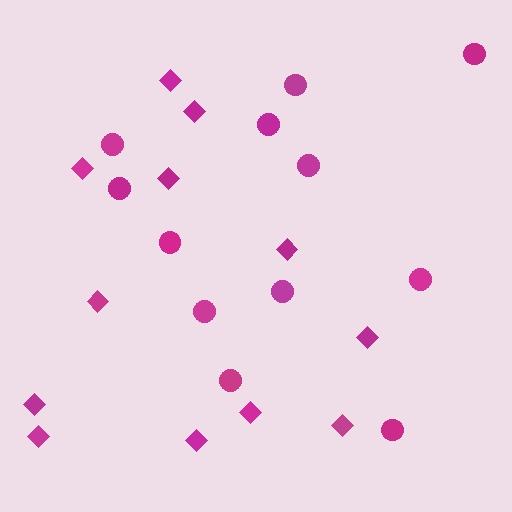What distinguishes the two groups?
There are 2 groups: one group of diamonds (12) and one group of circles (12).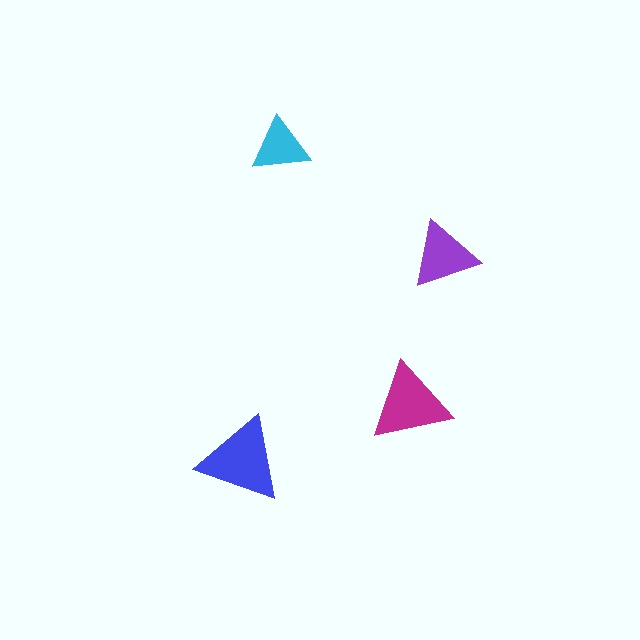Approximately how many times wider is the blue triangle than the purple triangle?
About 1.5 times wider.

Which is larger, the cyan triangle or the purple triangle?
The purple one.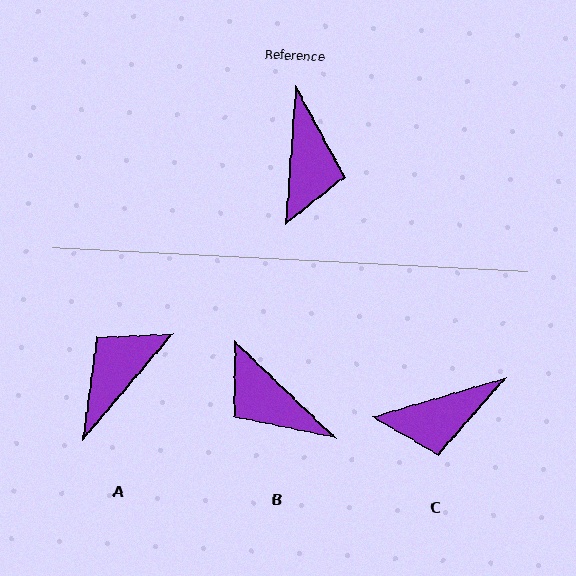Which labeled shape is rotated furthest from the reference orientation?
A, about 144 degrees away.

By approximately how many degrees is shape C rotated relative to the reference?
Approximately 70 degrees clockwise.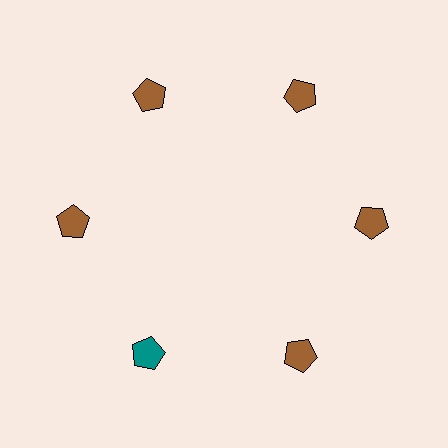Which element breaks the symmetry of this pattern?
The teal pentagon at roughly the 7 o'clock position breaks the symmetry. All other shapes are brown pentagons.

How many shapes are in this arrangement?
There are 6 shapes arranged in a ring pattern.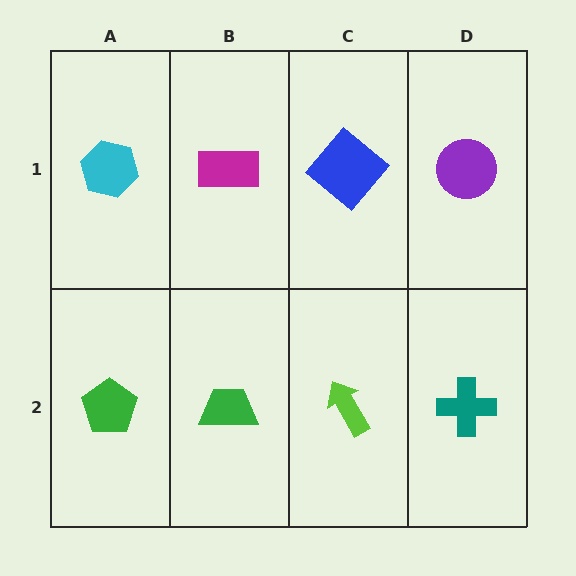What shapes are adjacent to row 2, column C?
A blue diamond (row 1, column C), a green trapezoid (row 2, column B), a teal cross (row 2, column D).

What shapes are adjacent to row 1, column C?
A lime arrow (row 2, column C), a magenta rectangle (row 1, column B), a purple circle (row 1, column D).